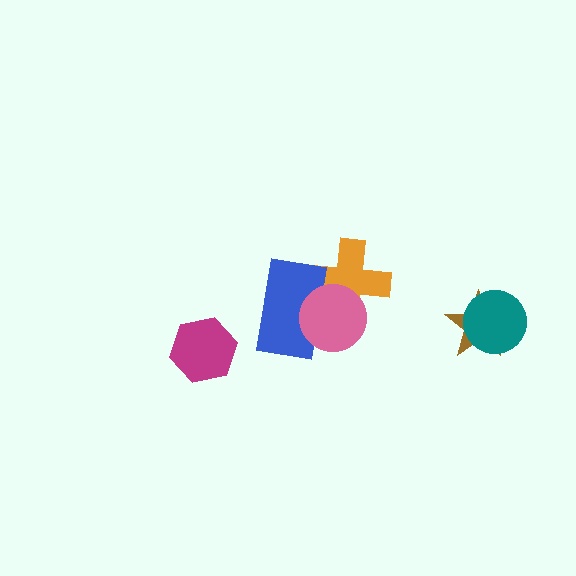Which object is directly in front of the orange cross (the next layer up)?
The blue rectangle is directly in front of the orange cross.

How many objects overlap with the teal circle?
1 object overlaps with the teal circle.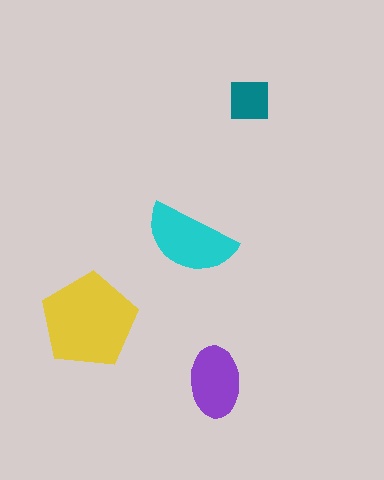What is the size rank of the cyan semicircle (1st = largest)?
2nd.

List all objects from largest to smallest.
The yellow pentagon, the cyan semicircle, the purple ellipse, the teal square.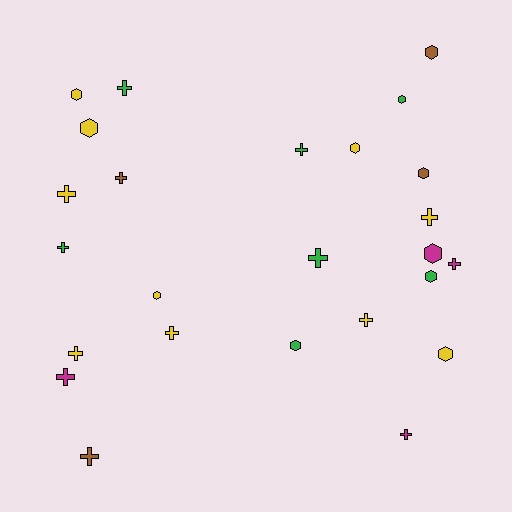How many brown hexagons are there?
There are 2 brown hexagons.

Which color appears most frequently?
Yellow, with 10 objects.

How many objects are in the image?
There are 25 objects.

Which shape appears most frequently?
Cross, with 14 objects.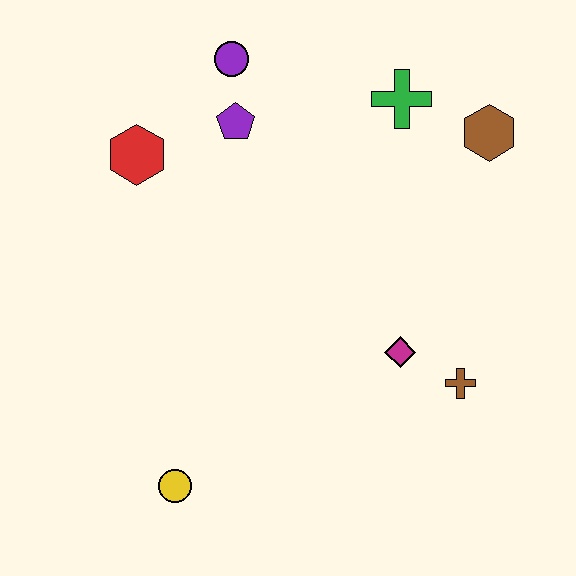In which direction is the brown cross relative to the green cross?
The brown cross is below the green cross.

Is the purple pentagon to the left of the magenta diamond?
Yes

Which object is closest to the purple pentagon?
The purple circle is closest to the purple pentagon.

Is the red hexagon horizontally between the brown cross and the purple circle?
No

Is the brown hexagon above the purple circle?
No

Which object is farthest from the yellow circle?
The brown hexagon is farthest from the yellow circle.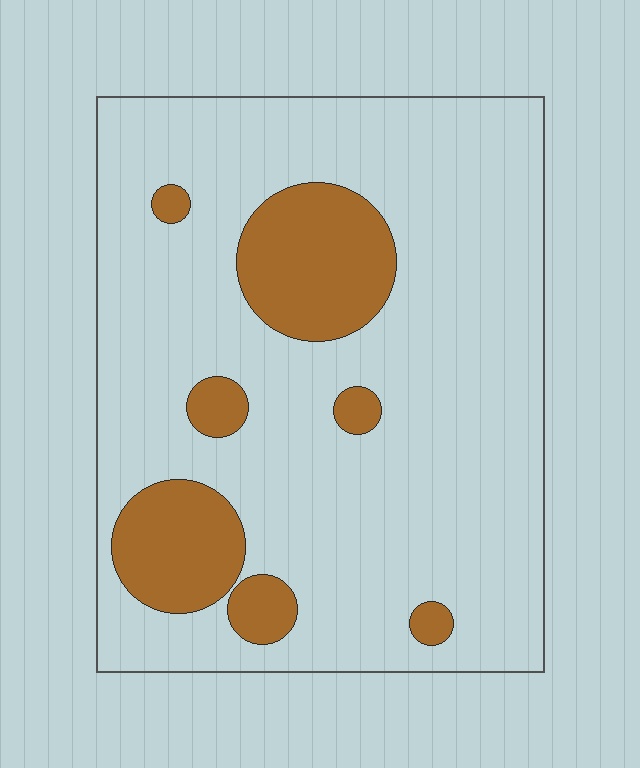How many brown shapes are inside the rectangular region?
7.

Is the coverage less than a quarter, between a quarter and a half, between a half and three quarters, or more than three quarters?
Less than a quarter.